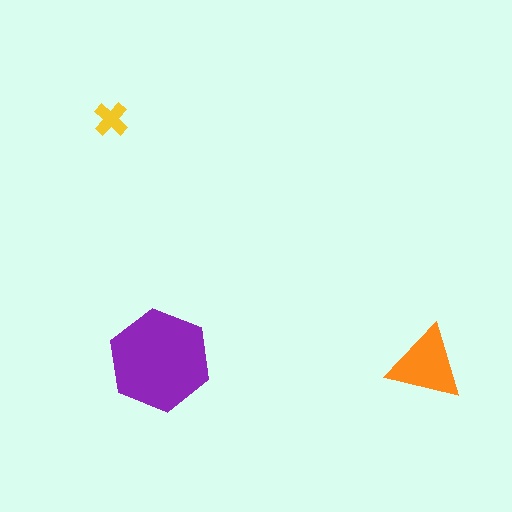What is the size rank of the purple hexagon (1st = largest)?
1st.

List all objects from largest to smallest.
The purple hexagon, the orange triangle, the yellow cross.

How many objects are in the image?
There are 3 objects in the image.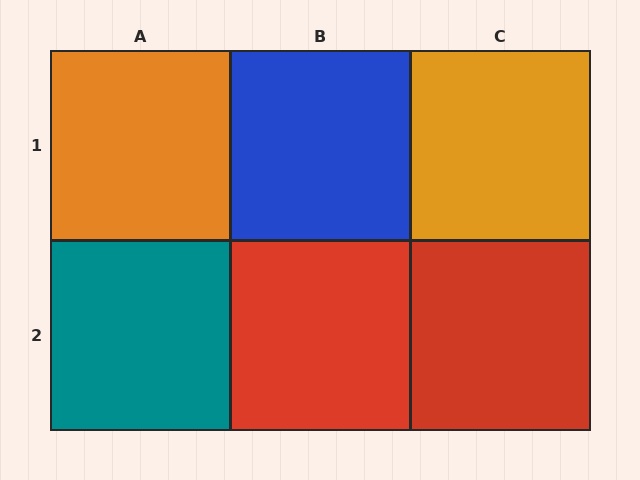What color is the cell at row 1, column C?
Orange.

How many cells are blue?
1 cell is blue.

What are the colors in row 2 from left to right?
Teal, red, red.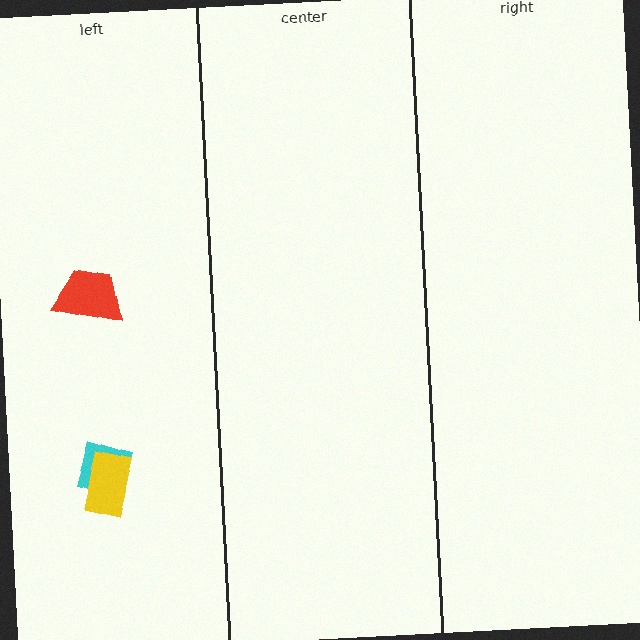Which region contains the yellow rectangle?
The left region.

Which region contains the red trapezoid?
The left region.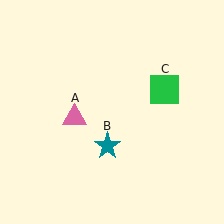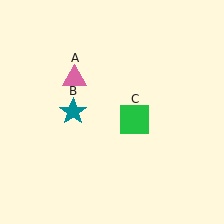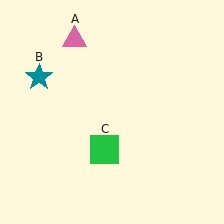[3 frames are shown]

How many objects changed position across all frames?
3 objects changed position: pink triangle (object A), teal star (object B), green square (object C).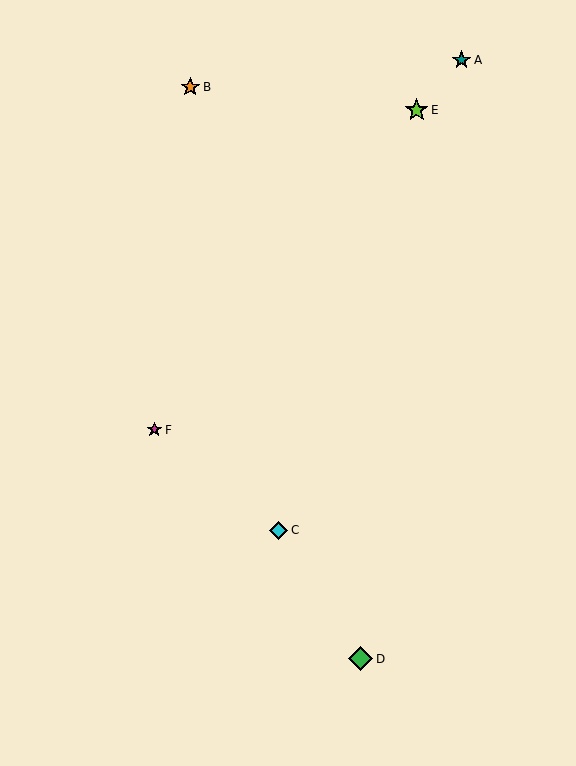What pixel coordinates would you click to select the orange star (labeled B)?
Click at (190, 87) to select the orange star B.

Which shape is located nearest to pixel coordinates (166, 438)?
The magenta star (labeled F) at (154, 430) is nearest to that location.